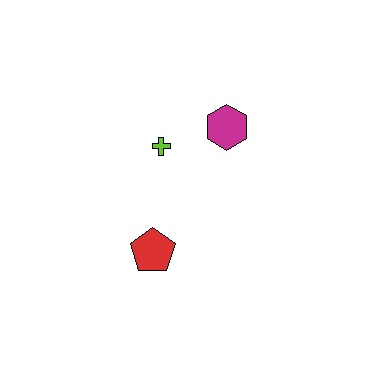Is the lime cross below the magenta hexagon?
Yes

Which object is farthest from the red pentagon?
The magenta hexagon is farthest from the red pentagon.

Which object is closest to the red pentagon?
The lime cross is closest to the red pentagon.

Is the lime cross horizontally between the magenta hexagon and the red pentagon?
Yes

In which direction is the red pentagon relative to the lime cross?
The red pentagon is below the lime cross.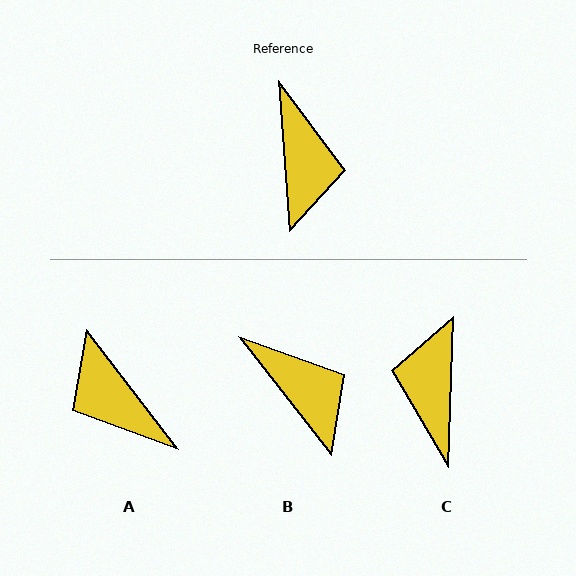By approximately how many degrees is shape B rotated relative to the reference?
Approximately 34 degrees counter-clockwise.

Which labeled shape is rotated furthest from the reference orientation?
C, about 174 degrees away.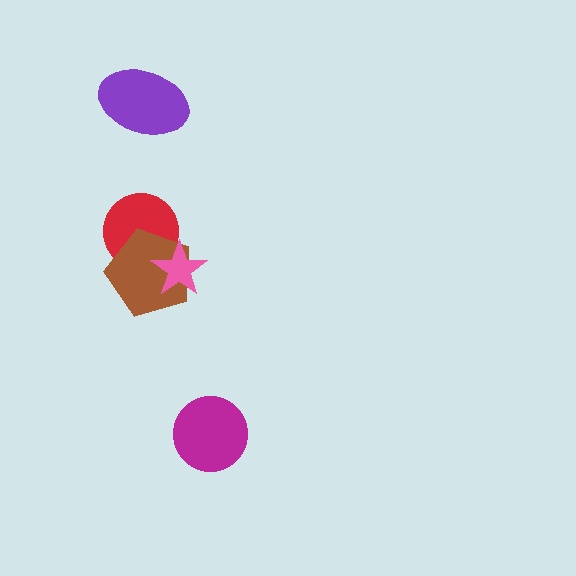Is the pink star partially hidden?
No, no other shape covers it.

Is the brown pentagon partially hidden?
Yes, it is partially covered by another shape.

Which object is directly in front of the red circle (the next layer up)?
The brown pentagon is directly in front of the red circle.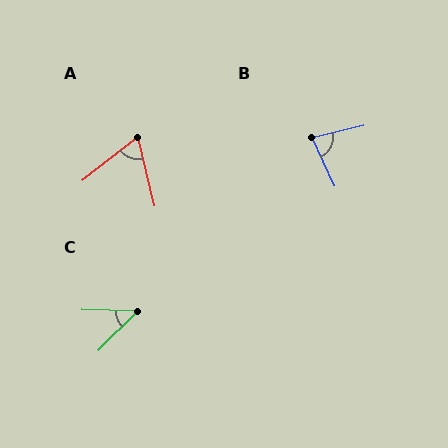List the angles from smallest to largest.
C (47°), A (66°), B (79°).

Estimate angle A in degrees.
Approximately 66 degrees.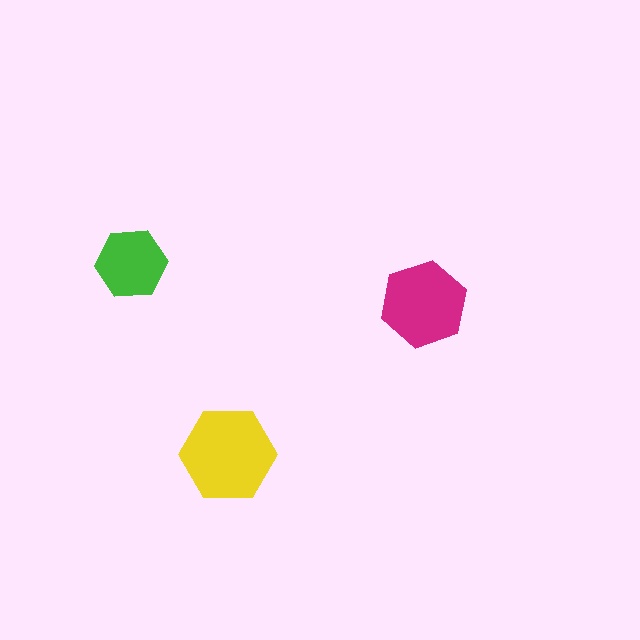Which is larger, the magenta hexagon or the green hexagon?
The magenta one.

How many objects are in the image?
There are 3 objects in the image.